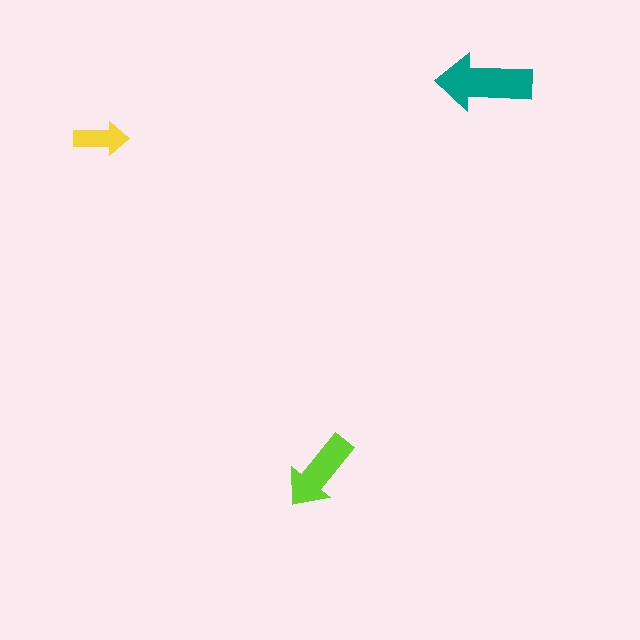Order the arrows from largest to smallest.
the teal one, the lime one, the yellow one.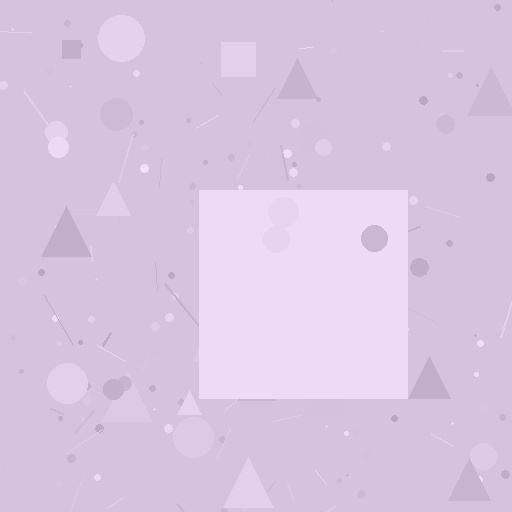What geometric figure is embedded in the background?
A square is embedded in the background.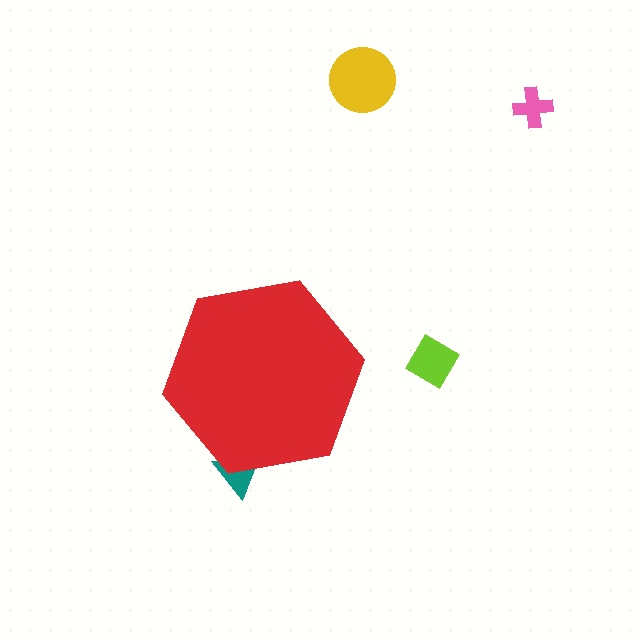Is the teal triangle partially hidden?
Yes, the teal triangle is partially hidden behind the red hexagon.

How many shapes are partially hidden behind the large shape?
1 shape is partially hidden.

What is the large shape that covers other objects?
A red hexagon.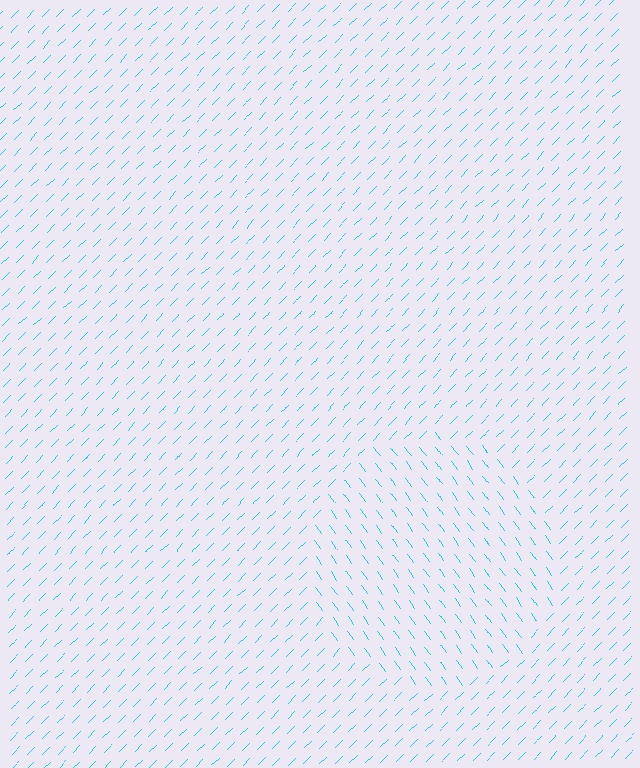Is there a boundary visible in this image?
Yes, there is a texture boundary formed by a change in line orientation.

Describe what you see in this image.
The image is filled with small cyan line segments. A circle region in the image has lines oriented differently from the surrounding lines, creating a visible texture boundary.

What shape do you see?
I see a circle.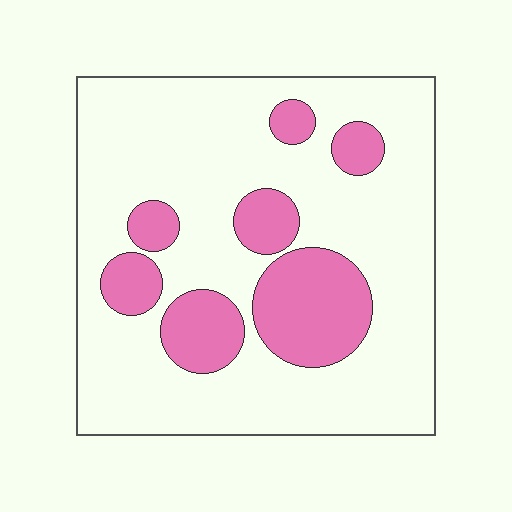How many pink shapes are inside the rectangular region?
7.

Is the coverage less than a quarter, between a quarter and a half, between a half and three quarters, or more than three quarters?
Less than a quarter.